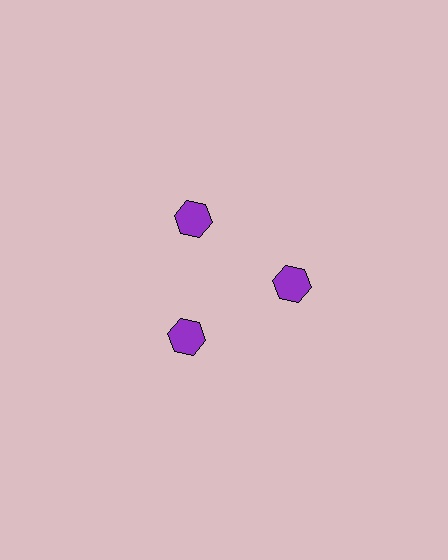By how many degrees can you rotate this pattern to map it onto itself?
The pattern maps onto itself every 120 degrees of rotation.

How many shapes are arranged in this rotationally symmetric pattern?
There are 3 shapes, arranged in 3 groups of 1.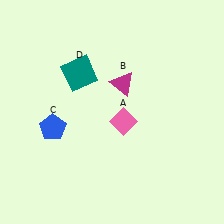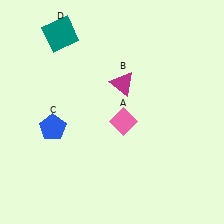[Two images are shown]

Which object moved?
The teal square (D) moved up.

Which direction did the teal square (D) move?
The teal square (D) moved up.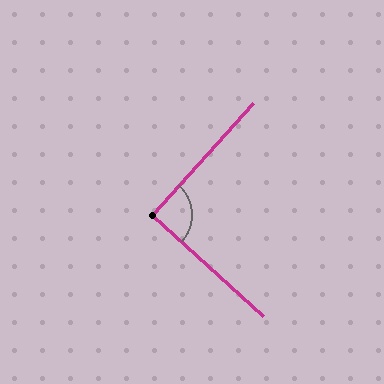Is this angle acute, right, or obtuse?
It is approximately a right angle.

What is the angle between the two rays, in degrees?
Approximately 90 degrees.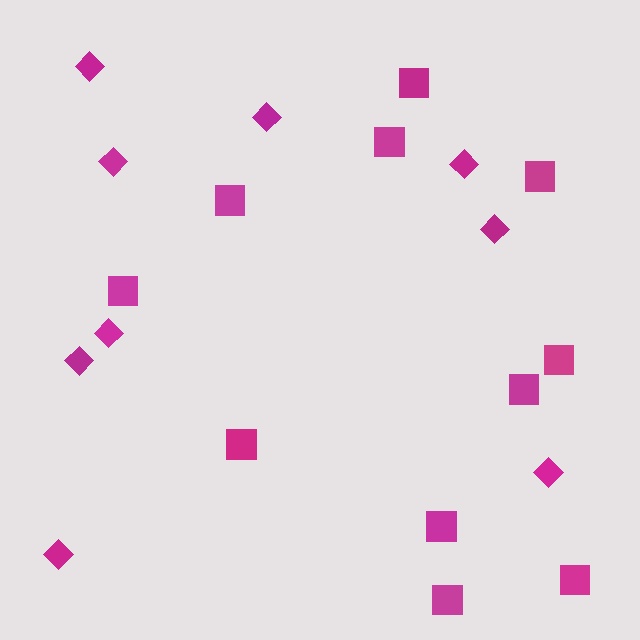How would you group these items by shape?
There are 2 groups: one group of squares (11) and one group of diamonds (9).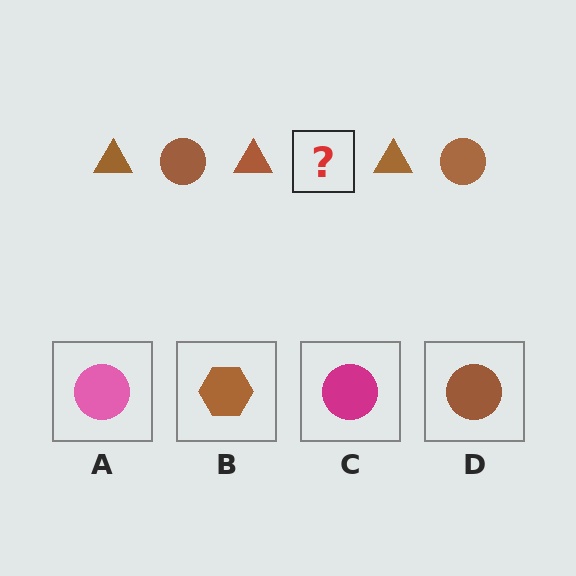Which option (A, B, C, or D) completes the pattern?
D.